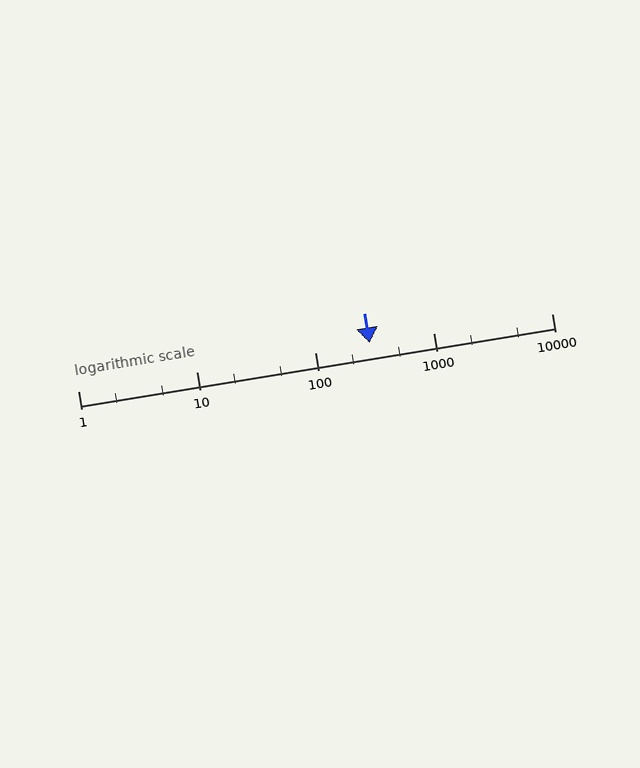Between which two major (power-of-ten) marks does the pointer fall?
The pointer is between 100 and 1000.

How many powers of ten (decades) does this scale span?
The scale spans 4 decades, from 1 to 10000.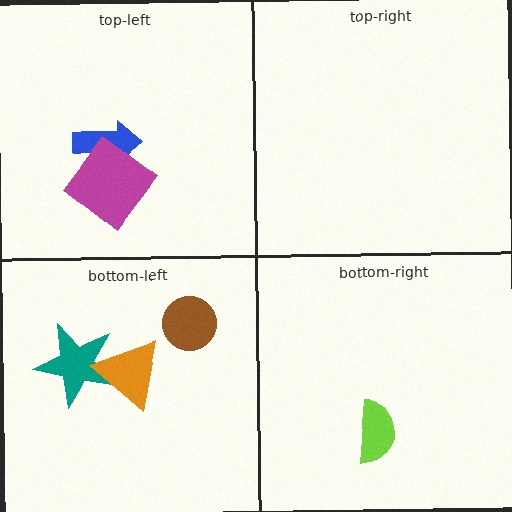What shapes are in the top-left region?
The blue arrow, the magenta diamond.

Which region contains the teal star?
The bottom-left region.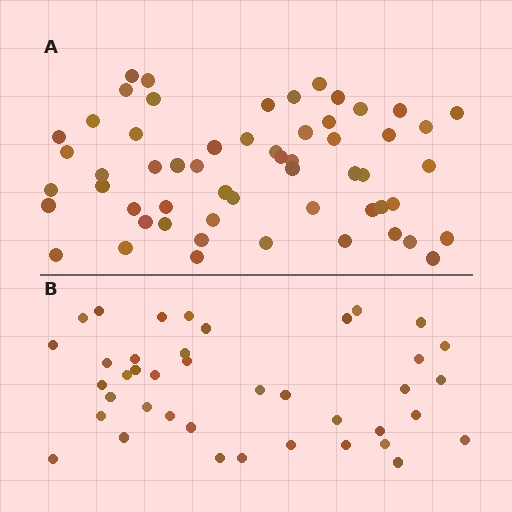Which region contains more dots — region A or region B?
Region A (the top region) has more dots.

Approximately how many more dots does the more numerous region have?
Region A has approximately 15 more dots than region B.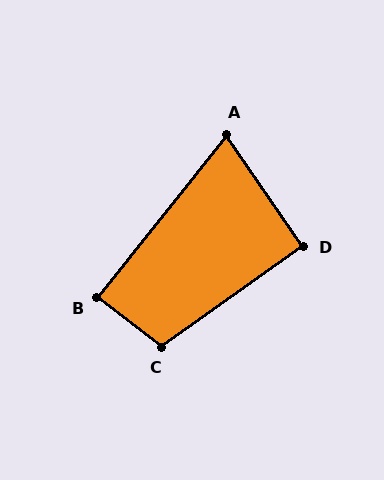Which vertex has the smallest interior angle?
A, at approximately 73 degrees.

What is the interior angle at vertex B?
Approximately 89 degrees (approximately right).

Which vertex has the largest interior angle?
C, at approximately 107 degrees.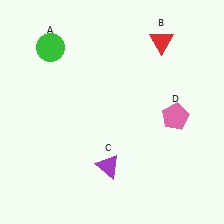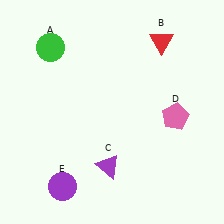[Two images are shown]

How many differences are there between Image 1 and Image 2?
There is 1 difference between the two images.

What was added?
A purple circle (E) was added in Image 2.